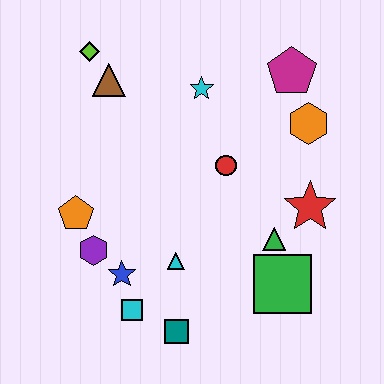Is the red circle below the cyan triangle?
No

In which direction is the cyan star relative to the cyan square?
The cyan star is above the cyan square.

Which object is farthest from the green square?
The lime diamond is farthest from the green square.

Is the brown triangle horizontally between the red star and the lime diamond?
Yes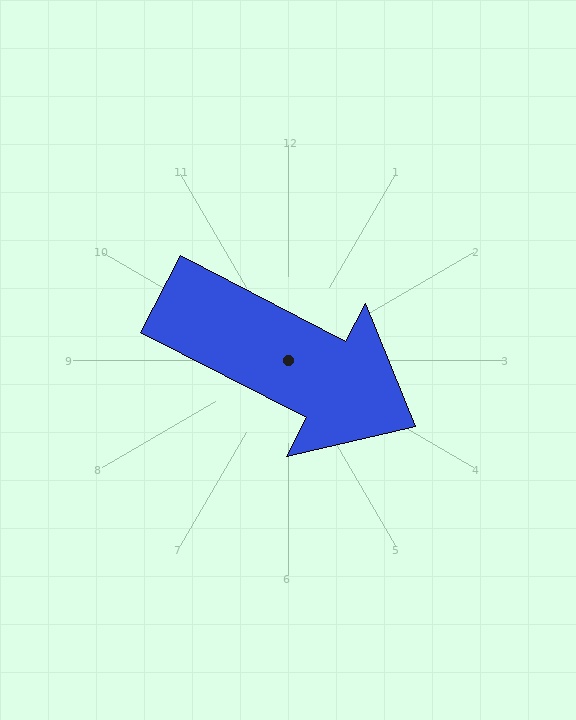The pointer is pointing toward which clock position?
Roughly 4 o'clock.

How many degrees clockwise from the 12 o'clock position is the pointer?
Approximately 117 degrees.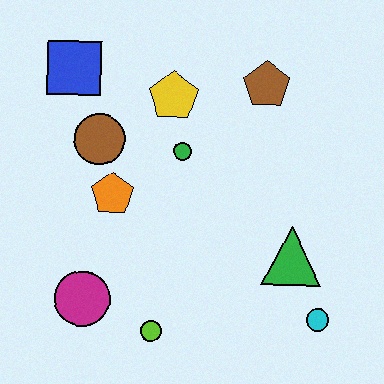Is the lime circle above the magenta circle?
No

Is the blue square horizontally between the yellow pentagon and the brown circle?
No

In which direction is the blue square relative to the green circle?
The blue square is to the left of the green circle.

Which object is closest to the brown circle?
The orange pentagon is closest to the brown circle.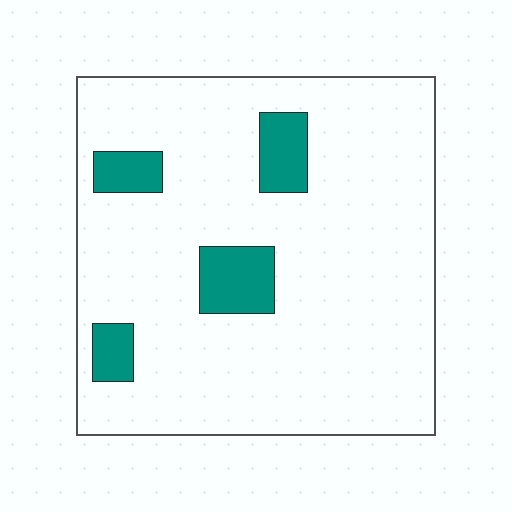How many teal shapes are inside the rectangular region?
4.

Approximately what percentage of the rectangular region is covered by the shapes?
Approximately 10%.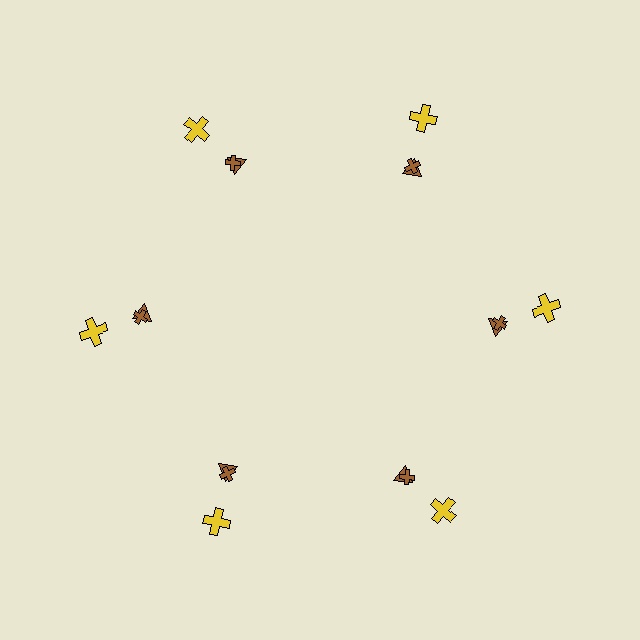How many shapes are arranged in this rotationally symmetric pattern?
There are 18 shapes, arranged in 6 groups of 3.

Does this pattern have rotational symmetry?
Yes, this pattern has 6-fold rotational symmetry. It looks the same after rotating 60 degrees around the center.